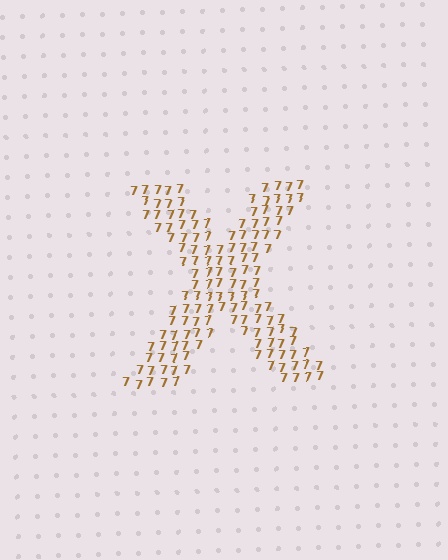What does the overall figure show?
The overall figure shows the letter X.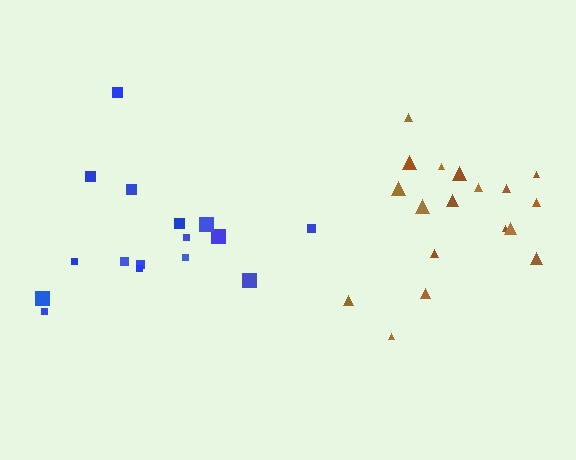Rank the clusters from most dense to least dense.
brown, blue.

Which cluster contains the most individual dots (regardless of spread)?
Brown (18).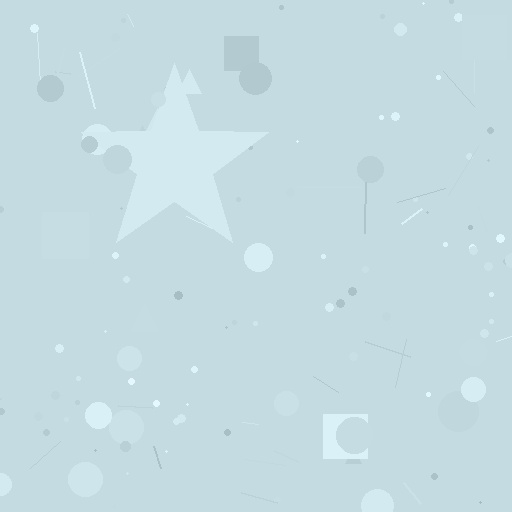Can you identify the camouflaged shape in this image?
The camouflaged shape is a star.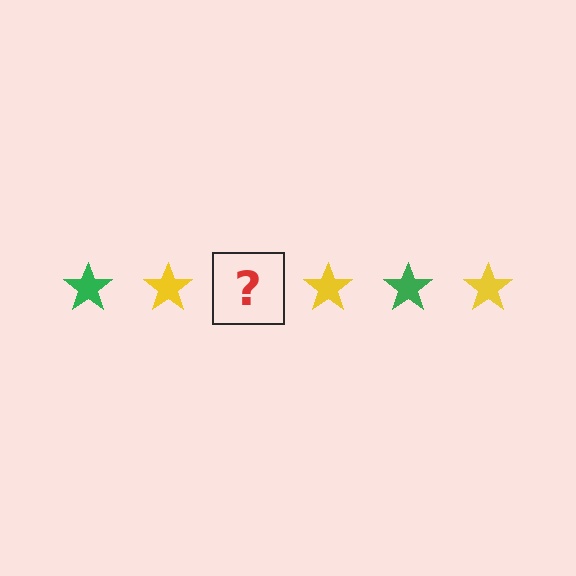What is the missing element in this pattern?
The missing element is a green star.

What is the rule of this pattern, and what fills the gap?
The rule is that the pattern cycles through green, yellow stars. The gap should be filled with a green star.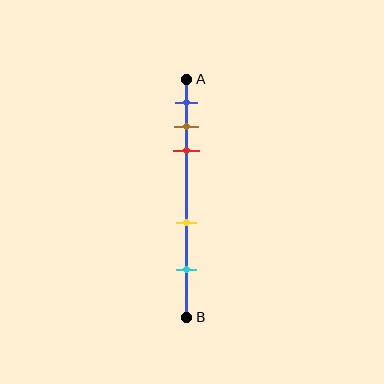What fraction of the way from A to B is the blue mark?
The blue mark is approximately 10% (0.1) of the way from A to B.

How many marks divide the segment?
There are 5 marks dividing the segment.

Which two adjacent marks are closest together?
The brown and red marks are the closest adjacent pair.